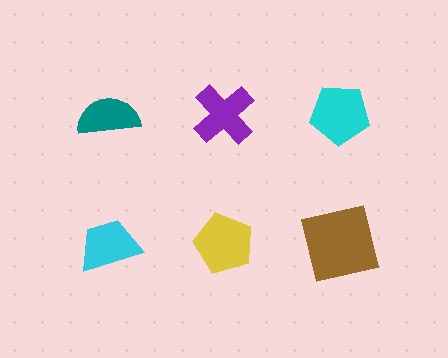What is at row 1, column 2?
A purple cross.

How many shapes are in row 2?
3 shapes.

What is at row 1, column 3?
A cyan pentagon.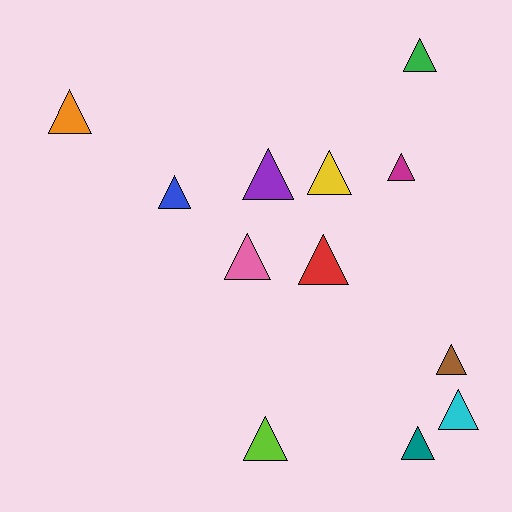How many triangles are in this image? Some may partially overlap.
There are 12 triangles.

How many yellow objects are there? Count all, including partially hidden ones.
There is 1 yellow object.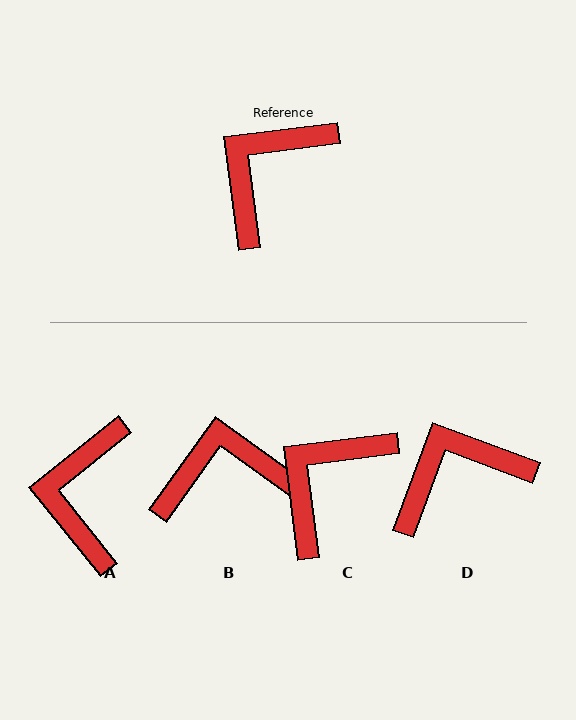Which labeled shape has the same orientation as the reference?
C.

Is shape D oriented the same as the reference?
No, it is off by about 28 degrees.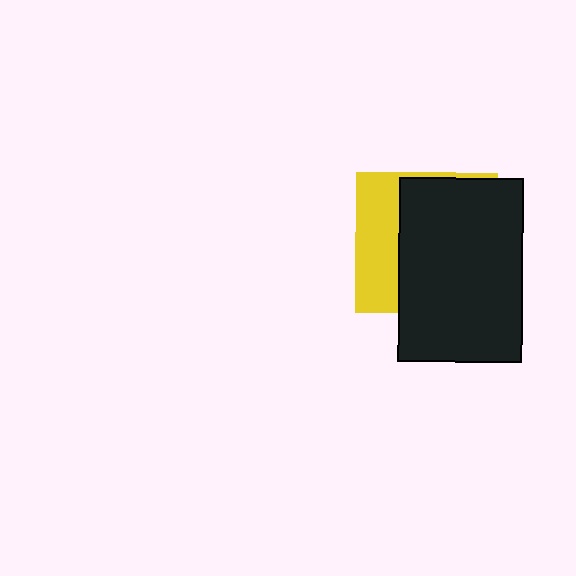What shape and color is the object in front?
The object in front is a black rectangle.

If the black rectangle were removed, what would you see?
You would see the complete yellow square.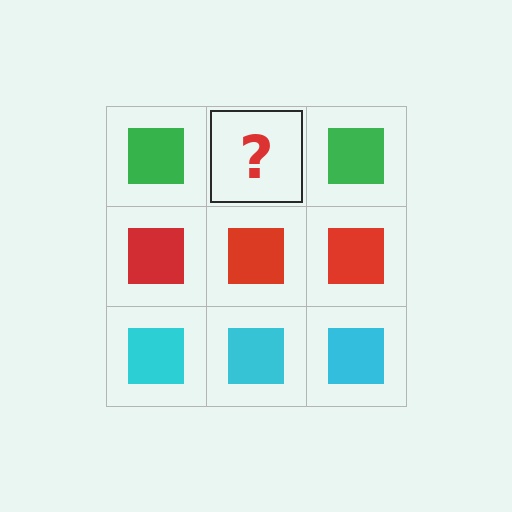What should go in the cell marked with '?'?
The missing cell should contain a green square.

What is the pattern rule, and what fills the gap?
The rule is that each row has a consistent color. The gap should be filled with a green square.